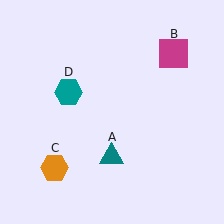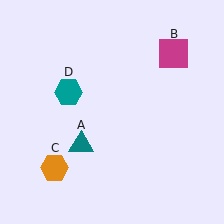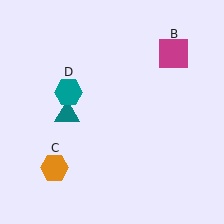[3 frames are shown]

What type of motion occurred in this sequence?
The teal triangle (object A) rotated clockwise around the center of the scene.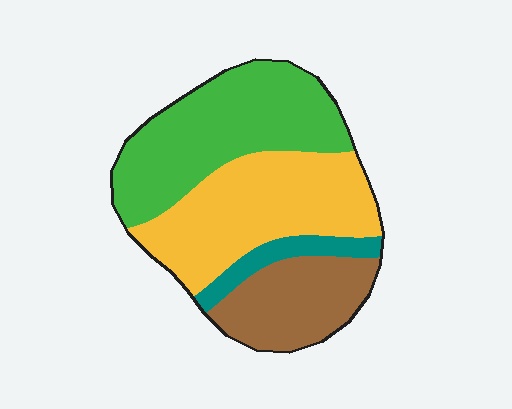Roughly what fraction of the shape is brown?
Brown covers around 20% of the shape.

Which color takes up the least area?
Teal, at roughly 5%.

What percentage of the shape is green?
Green takes up between a quarter and a half of the shape.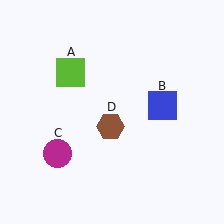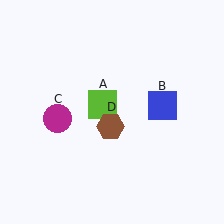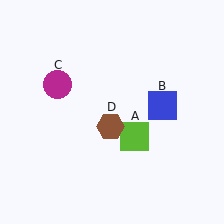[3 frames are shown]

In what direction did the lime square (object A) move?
The lime square (object A) moved down and to the right.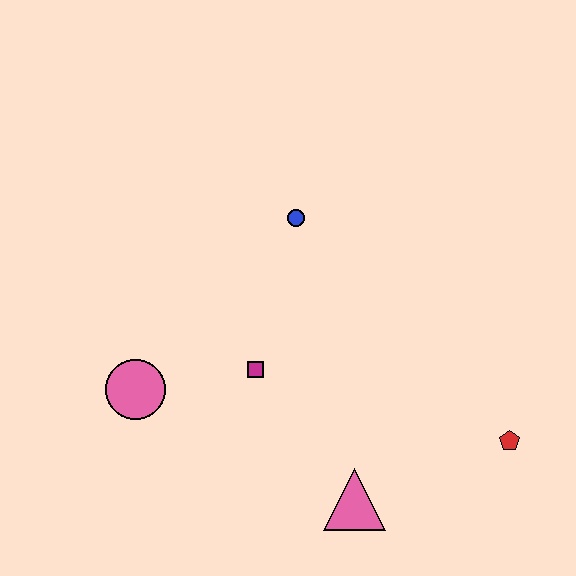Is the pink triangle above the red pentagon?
No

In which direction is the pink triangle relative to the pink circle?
The pink triangle is to the right of the pink circle.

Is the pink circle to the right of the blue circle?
No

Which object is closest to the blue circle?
The magenta square is closest to the blue circle.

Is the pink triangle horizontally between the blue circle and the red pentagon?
Yes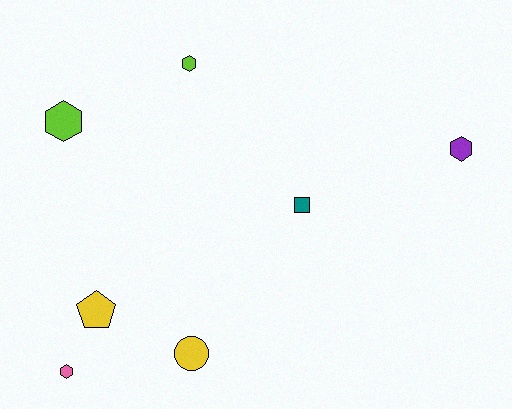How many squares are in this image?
There is 1 square.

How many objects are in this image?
There are 7 objects.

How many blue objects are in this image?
There are no blue objects.